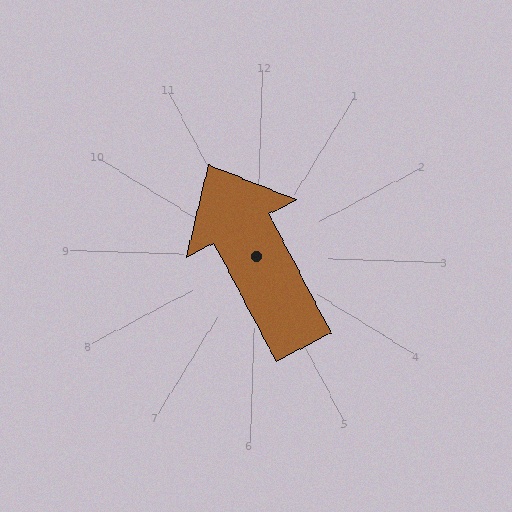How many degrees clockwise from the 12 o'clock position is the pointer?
Approximately 331 degrees.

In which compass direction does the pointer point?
Northwest.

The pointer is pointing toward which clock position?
Roughly 11 o'clock.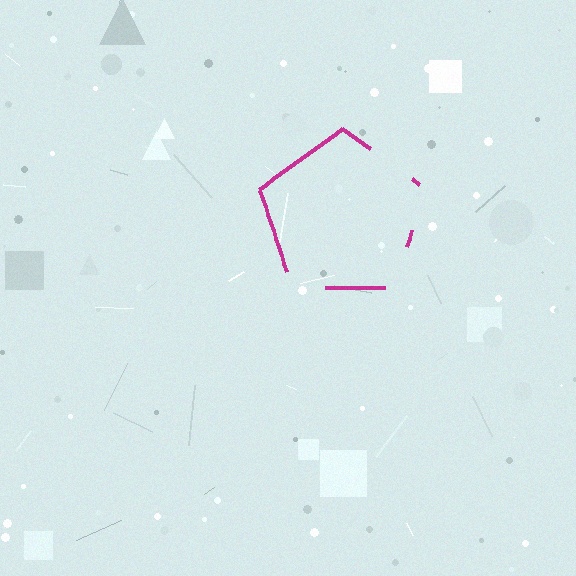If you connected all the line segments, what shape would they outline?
They would outline a pentagon.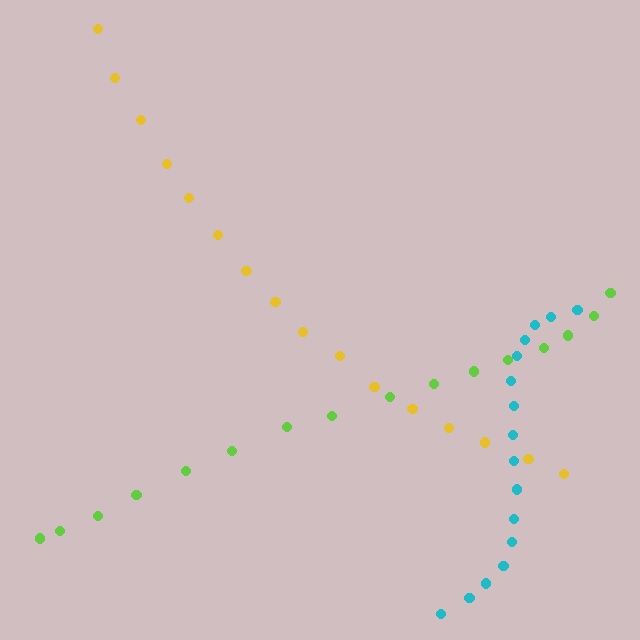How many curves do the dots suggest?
There are 3 distinct paths.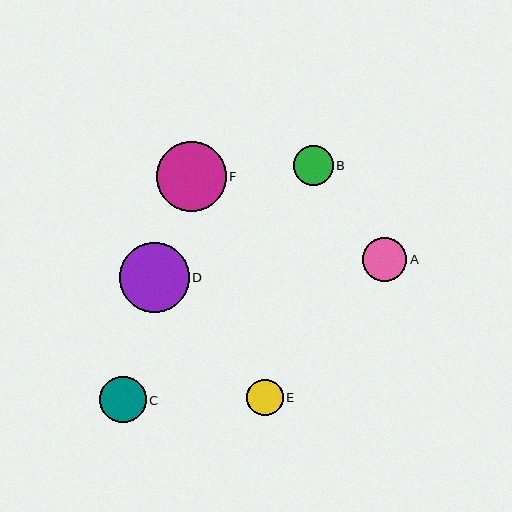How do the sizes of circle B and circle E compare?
Circle B and circle E are approximately the same size.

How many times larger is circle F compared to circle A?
Circle F is approximately 1.6 times the size of circle A.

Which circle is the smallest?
Circle E is the smallest with a size of approximately 37 pixels.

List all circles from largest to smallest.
From largest to smallest: D, F, C, A, B, E.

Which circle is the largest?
Circle D is the largest with a size of approximately 70 pixels.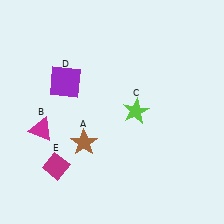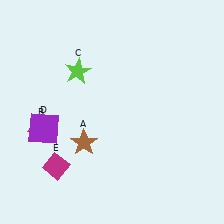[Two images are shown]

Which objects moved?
The objects that moved are: the lime star (C), the purple square (D).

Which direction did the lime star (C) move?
The lime star (C) moved left.